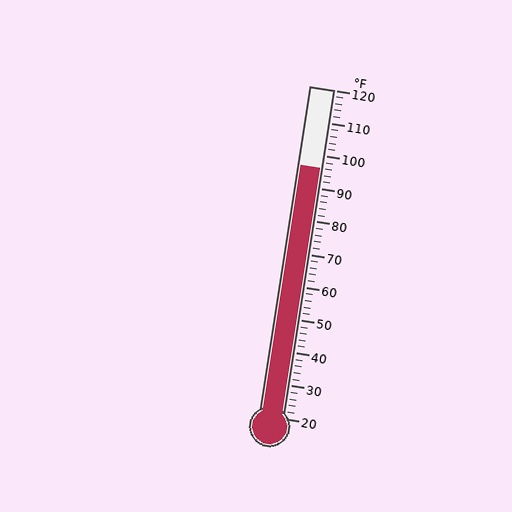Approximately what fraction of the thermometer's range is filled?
The thermometer is filled to approximately 75% of its range.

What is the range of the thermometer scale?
The thermometer scale ranges from 20°F to 120°F.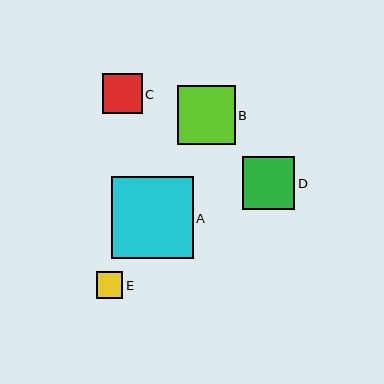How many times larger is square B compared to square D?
Square B is approximately 1.1 times the size of square D.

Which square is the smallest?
Square E is the smallest with a size of approximately 27 pixels.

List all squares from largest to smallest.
From largest to smallest: A, B, D, C, E.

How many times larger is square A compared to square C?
Square A is approximately 2.1 times the size of square C.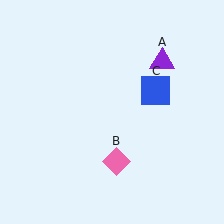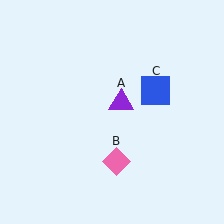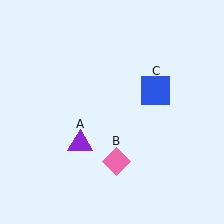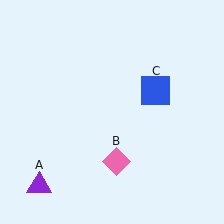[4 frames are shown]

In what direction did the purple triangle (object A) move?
The purple triangle (object A) moved down and to the left.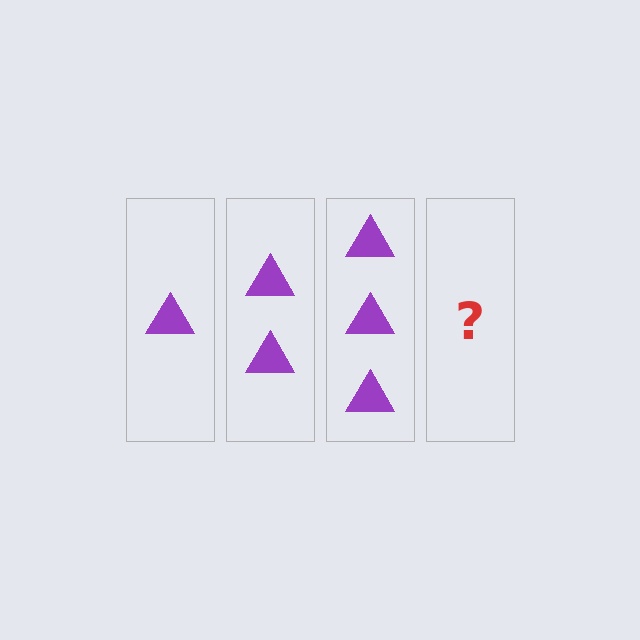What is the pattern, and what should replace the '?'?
The pattern is that each step adds one more triangle. The '?' should be 4 triangles.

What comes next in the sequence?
The next element should be 4 triangles.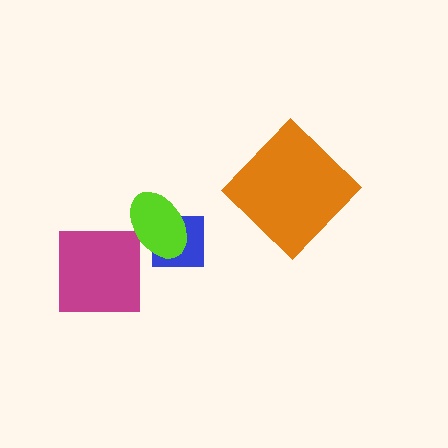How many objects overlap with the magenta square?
0 objects overlap with the magenta square.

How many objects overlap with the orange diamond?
0 objects overlap with the orange diamond.